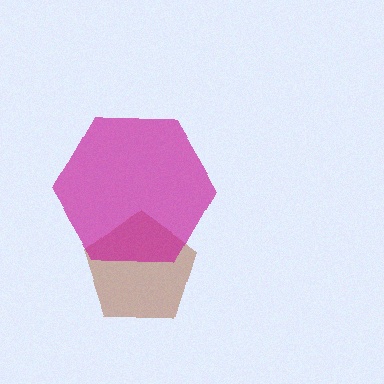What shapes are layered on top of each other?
The layered shapes are: a brown pentagon, a magenta hexagon.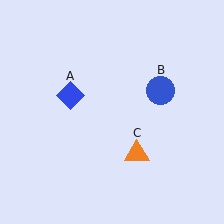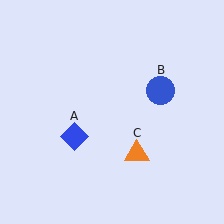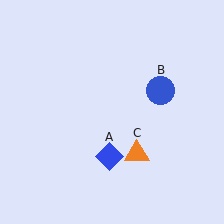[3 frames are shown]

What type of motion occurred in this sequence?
The blue diamond (object A) rotated counterclockwise around the center of the scene.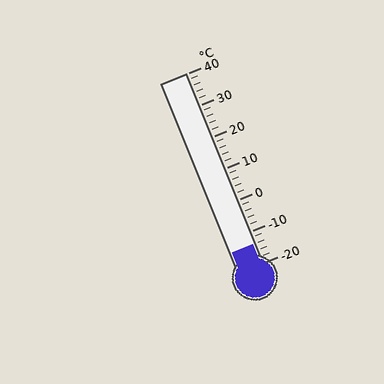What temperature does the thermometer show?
The thermometer shows approximately -14°C.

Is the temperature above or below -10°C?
The temperature is below -10°C.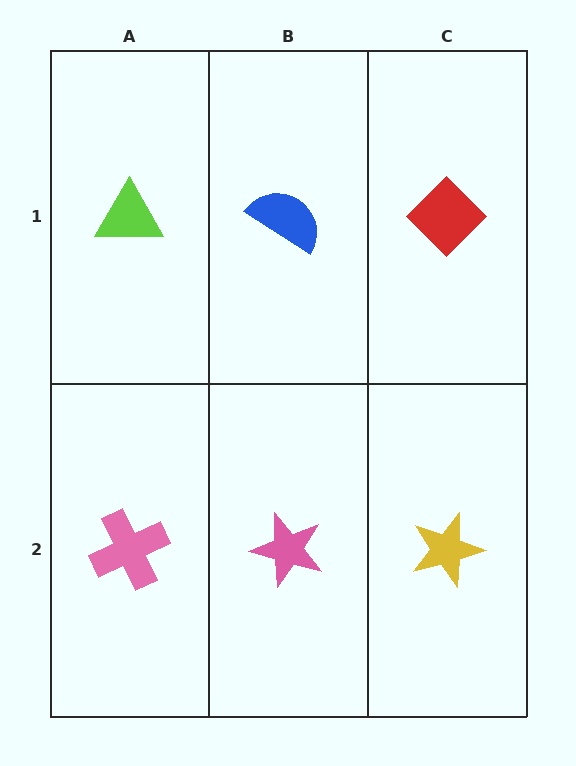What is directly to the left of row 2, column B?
A pink cross.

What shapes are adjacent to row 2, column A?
A lime triangle (row 1, column A), a pink star (row 2, column B).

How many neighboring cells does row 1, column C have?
2.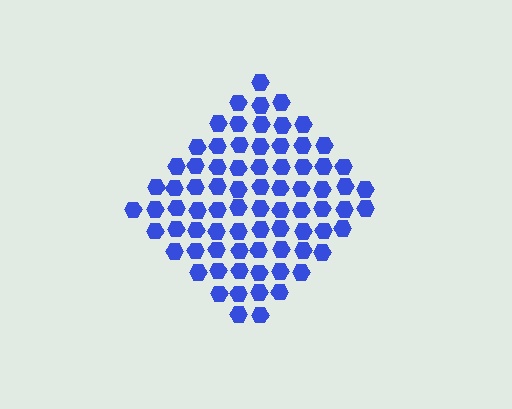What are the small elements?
The small elements are hexagons.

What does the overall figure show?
The overall figure shows a diamond.